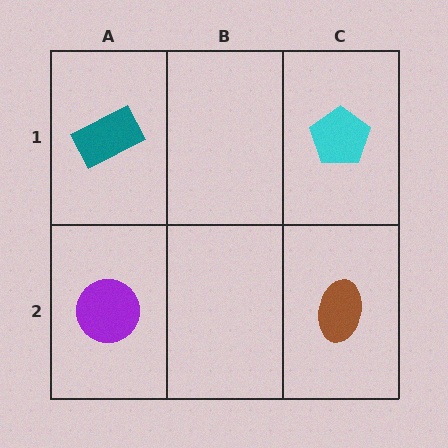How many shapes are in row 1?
2 shapes.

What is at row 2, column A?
A purple circle.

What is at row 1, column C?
A cyan pentagon.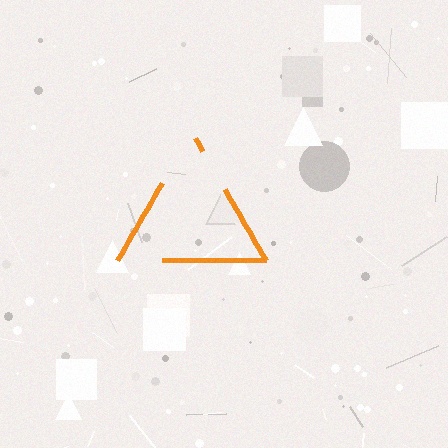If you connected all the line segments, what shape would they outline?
They would outline a triangle.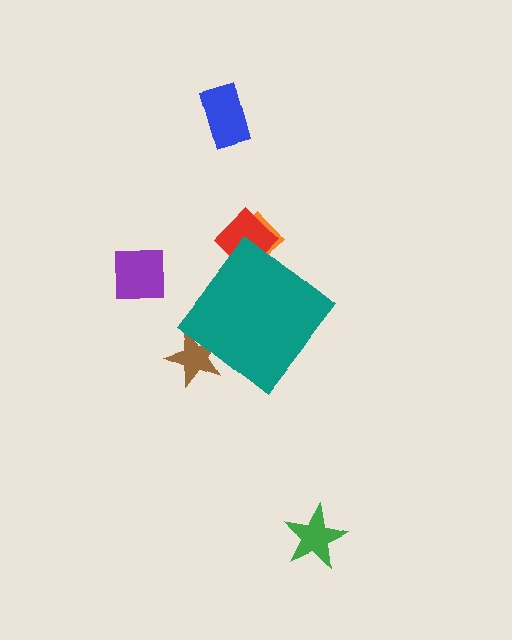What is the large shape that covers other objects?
A teal diamond.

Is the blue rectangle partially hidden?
No, the blue rectangle is fully visible.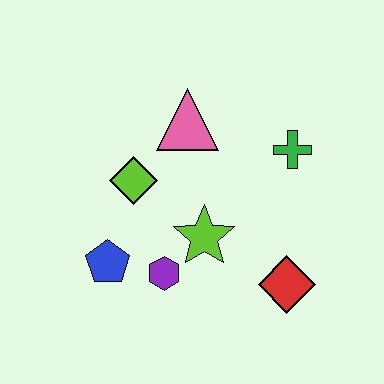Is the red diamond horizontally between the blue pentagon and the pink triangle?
No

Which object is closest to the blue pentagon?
The purple hexagon is closest to the blue pentagon.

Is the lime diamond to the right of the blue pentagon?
Yes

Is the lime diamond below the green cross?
Yes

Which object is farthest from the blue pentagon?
The green cross is farthest from the blue pentagon.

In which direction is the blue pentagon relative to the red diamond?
The blue pentagon is to the left of the red diamond.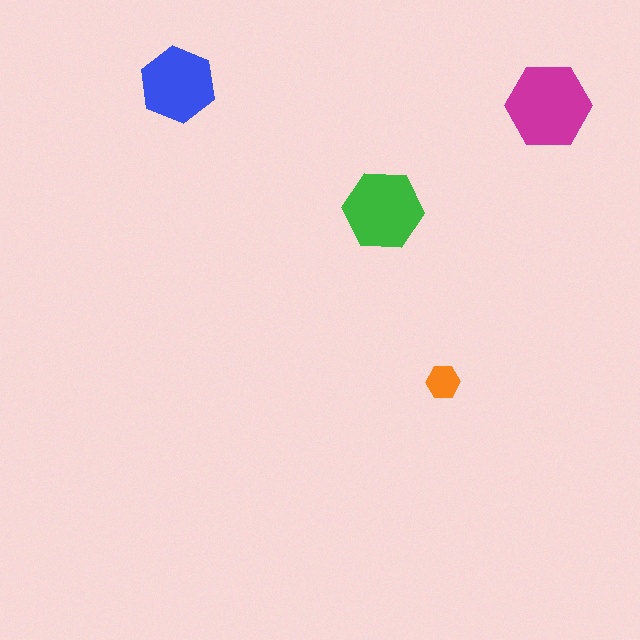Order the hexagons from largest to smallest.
the magenta one, the green one, the blue one, the orange one.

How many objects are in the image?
There are 4 objects in the image.